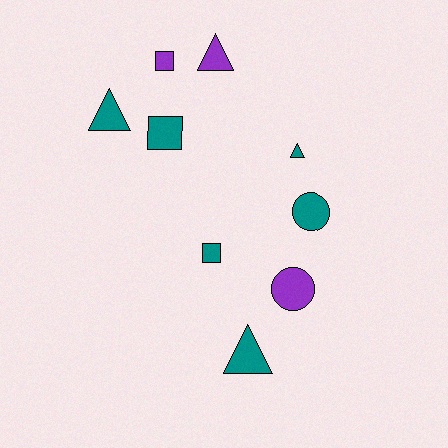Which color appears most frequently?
Teal, with 6 objects.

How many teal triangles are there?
There are 3 teal triangles.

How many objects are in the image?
There are 9 objects.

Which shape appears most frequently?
Triangle, with 4 objects.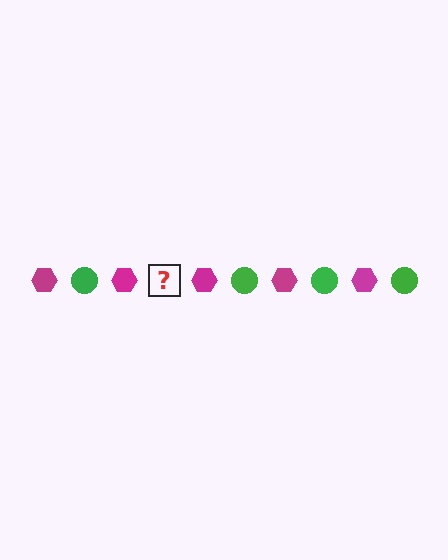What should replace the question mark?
The question mark should be replaced with a green circle.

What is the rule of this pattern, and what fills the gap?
The rule is that the pattern alternates between magenta hexagon and green circle. The gap should be filled with a green circle.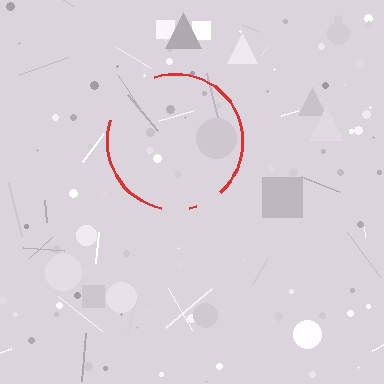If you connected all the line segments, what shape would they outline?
They would outline a circle.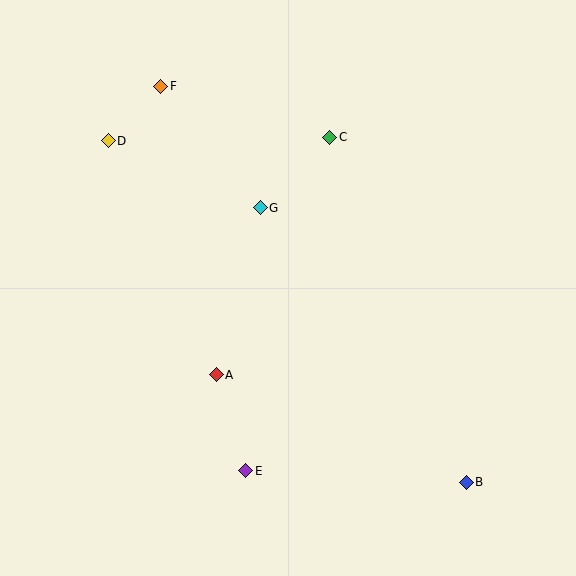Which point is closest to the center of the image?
Point G at (260, 208) is closest to the center.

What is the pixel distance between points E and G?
The distance between E and G is 263 pixels.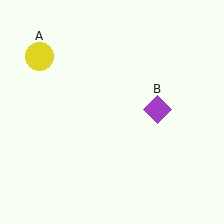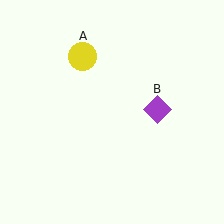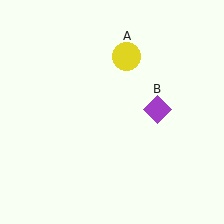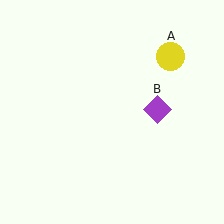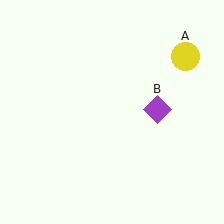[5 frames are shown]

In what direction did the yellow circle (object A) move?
The yellow circle (object A) moved right.